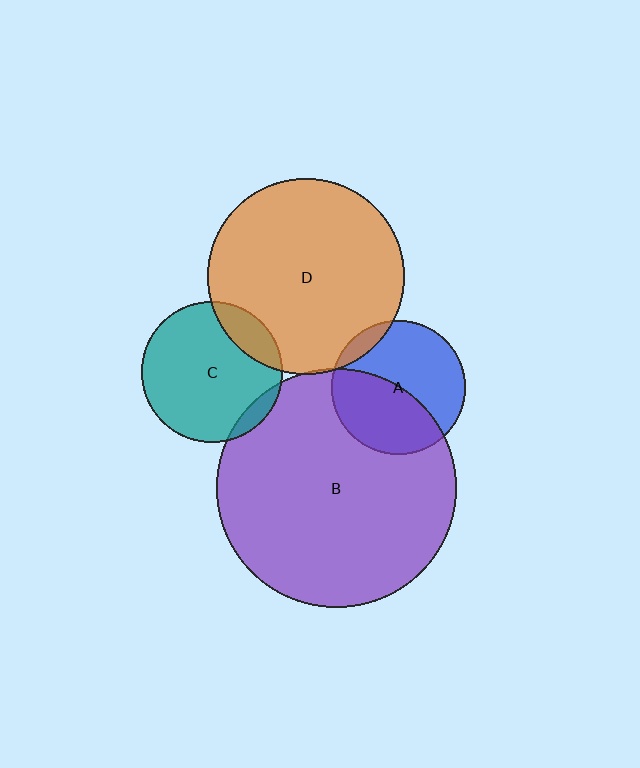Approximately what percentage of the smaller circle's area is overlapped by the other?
Approximately 45%.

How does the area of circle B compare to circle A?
Approximately 3.2 times.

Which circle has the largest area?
Circle B (purple).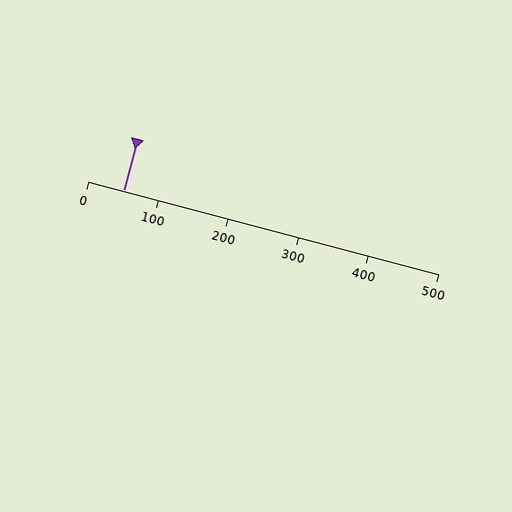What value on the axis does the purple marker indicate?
The marker indicates approximately 50.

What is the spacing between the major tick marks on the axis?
The major ticks are spaced 100 apart.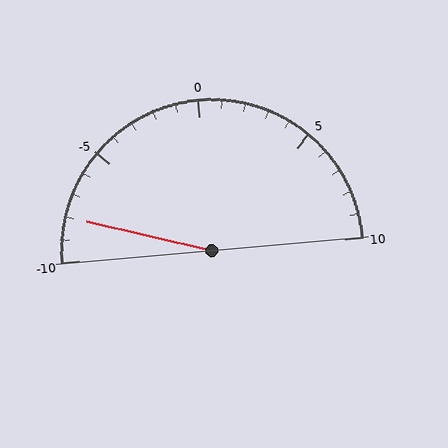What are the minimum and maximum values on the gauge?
The gauge ranges from -10 to 10.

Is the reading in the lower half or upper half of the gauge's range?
The reading is in the lower half of the range (-10 to 10).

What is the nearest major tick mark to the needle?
The nearest major tick mark is -10.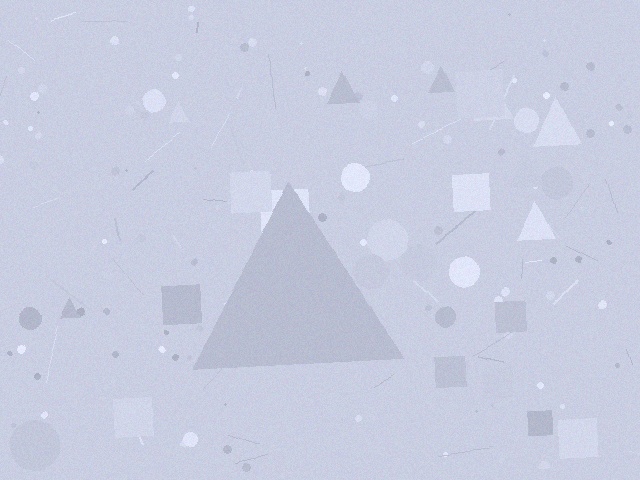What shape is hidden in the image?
A triangle is hidden in the image.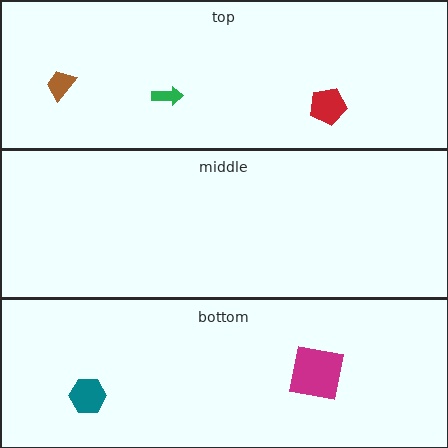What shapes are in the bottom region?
The magenta square, the teal hexagon.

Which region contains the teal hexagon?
The bottom region.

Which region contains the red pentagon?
The top region.